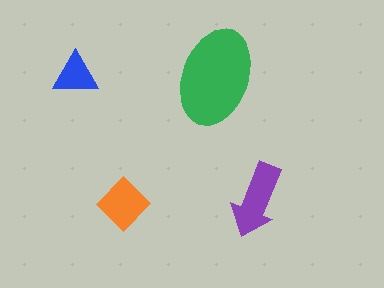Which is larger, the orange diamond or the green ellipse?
The green ellipse.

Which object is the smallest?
The blue triangle.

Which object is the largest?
The green ellipse.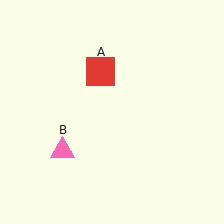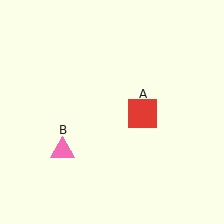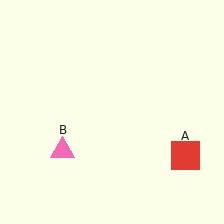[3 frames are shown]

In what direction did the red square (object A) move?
The red square (object A) moved down and to the right.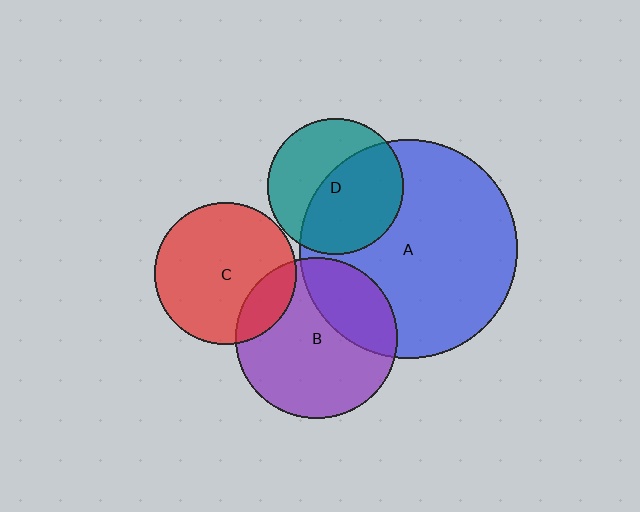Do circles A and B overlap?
Yes.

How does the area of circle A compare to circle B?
Approximately 1.8 times.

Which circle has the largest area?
Circle A (blue).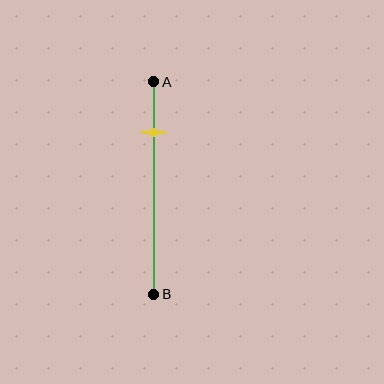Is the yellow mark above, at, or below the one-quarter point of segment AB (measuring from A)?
The yellow mark is approximately at the one-quarter point of segment AB.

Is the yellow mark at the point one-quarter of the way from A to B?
Yes, the mark is approximately at the one-quarter point.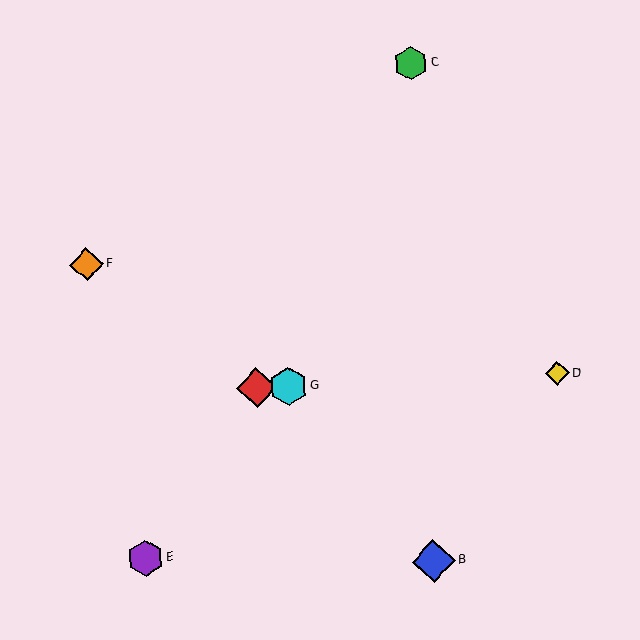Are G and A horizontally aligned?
Yes, both are at y≈386.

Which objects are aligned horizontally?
Objects A, D, G are aligned horizontally.